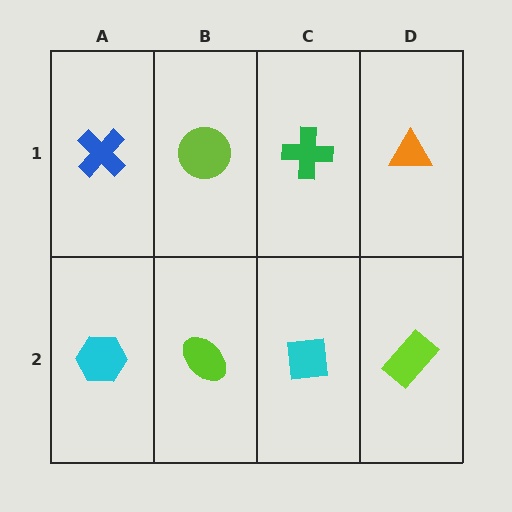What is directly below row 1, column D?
A lime rectangle.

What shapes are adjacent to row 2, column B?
A lime circle (row 1, column B), a cyan hexagon (row 2, column A), a cyan square (row 2, column C).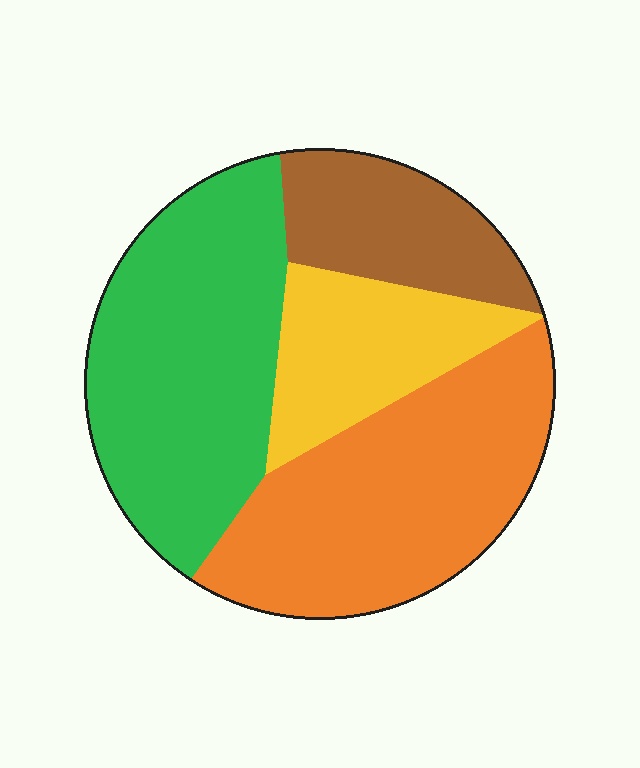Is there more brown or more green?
Green.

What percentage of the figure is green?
Green covers around 35% of the figure.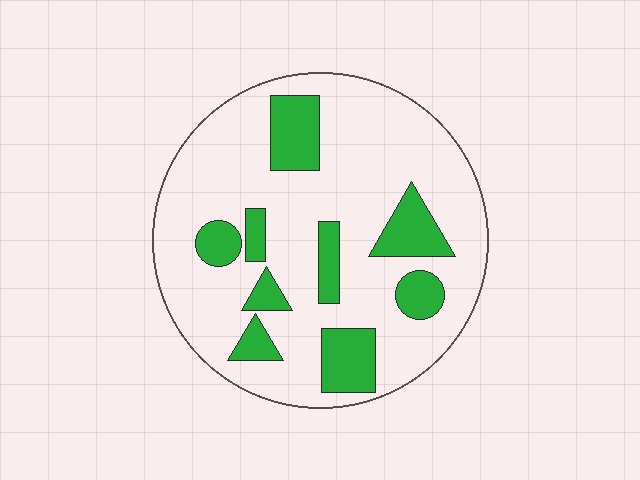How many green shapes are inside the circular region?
9.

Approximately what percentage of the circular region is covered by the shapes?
Approximately 20%.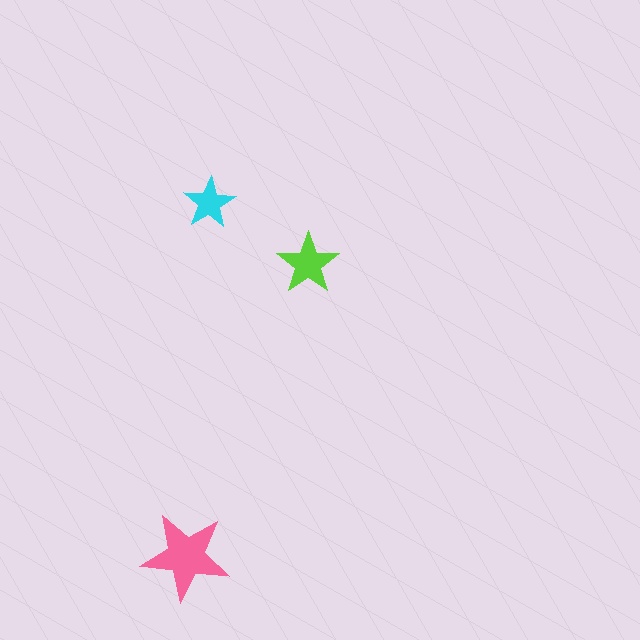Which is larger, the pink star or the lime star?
The pink one.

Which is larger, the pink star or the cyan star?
The pink one.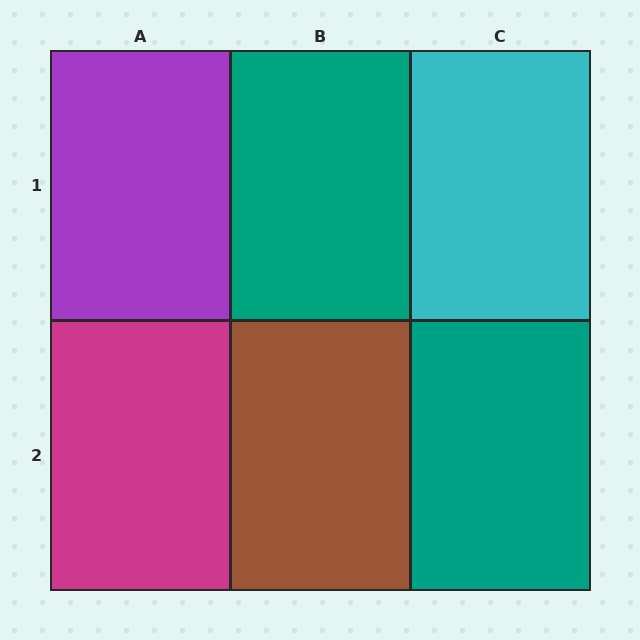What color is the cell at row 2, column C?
Teal.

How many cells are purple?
1 cell is purple.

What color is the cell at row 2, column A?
Magenta.